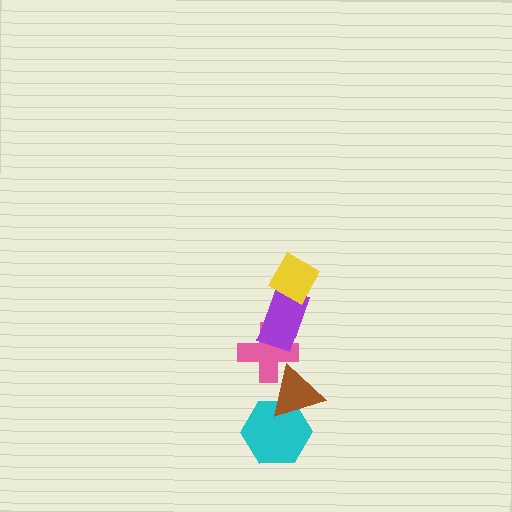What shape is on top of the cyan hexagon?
The brown triangle is on top of the cyan hexagon.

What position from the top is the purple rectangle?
The purple rectangle is 2nd from the top.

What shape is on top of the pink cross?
The purple rectangle is on top of the pink cross.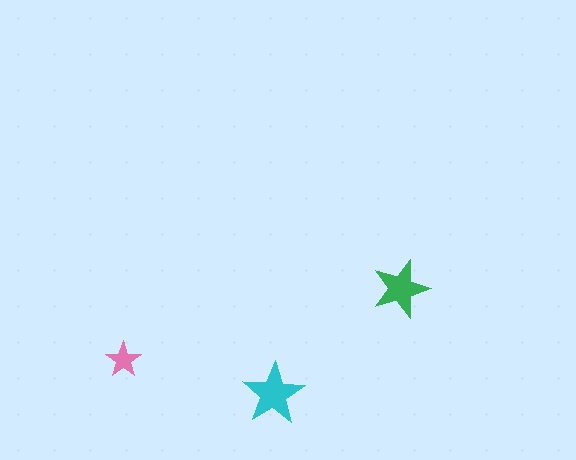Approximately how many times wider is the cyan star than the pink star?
About 1.5 times wider.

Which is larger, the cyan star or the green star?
The cyan one.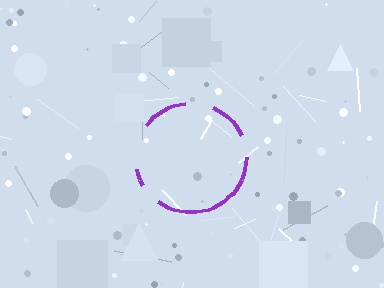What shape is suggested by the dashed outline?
The dashed outline suggests a circle.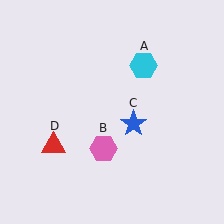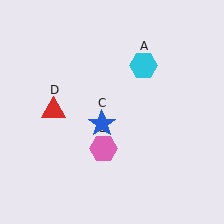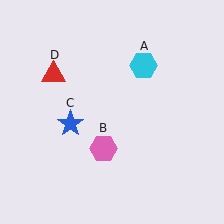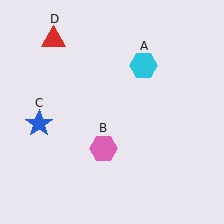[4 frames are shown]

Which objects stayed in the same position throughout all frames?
Cyan hexagon (object A) and pink hexagon (object B) remained stationary.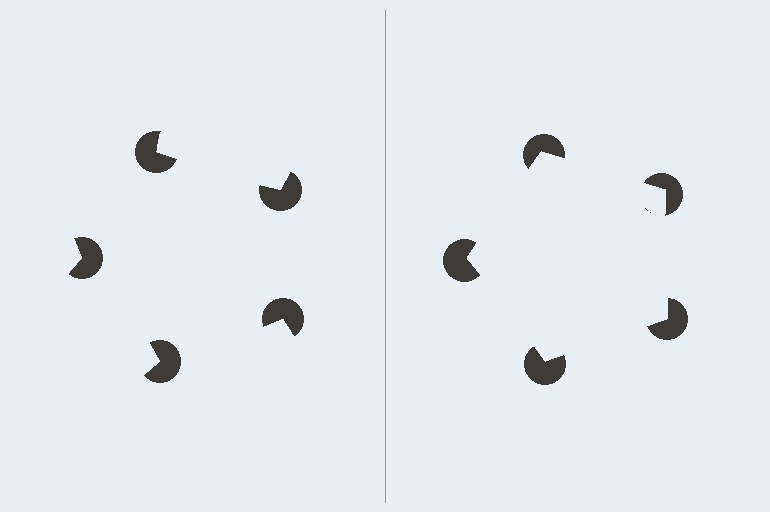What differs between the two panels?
The pac-man discs are positioned identically on both sides; only the wedge orientations differ. On the right they align to a pentagon; on the left they are misaligned.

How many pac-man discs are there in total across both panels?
10 — 5 on each side.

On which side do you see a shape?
An illusory pentagon appears on the right side. On the left side the wedge cuts are rotated, so no coherent shape forms.